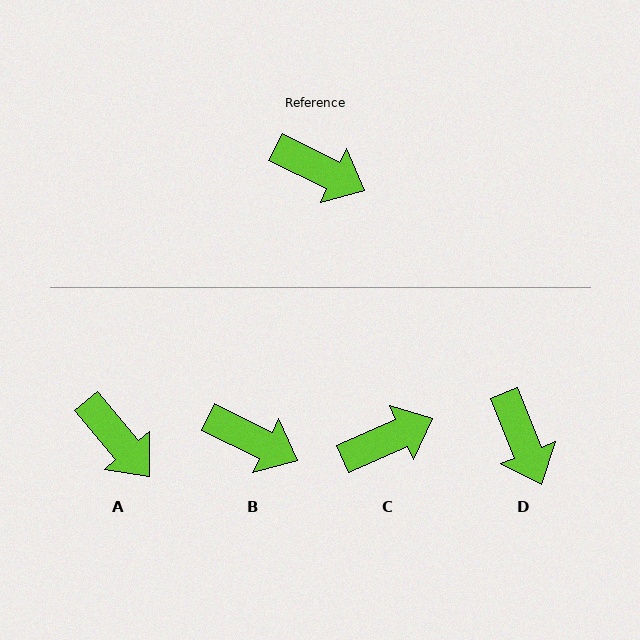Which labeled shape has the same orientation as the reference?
B.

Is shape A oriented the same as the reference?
No, it is off by about 24 degrees.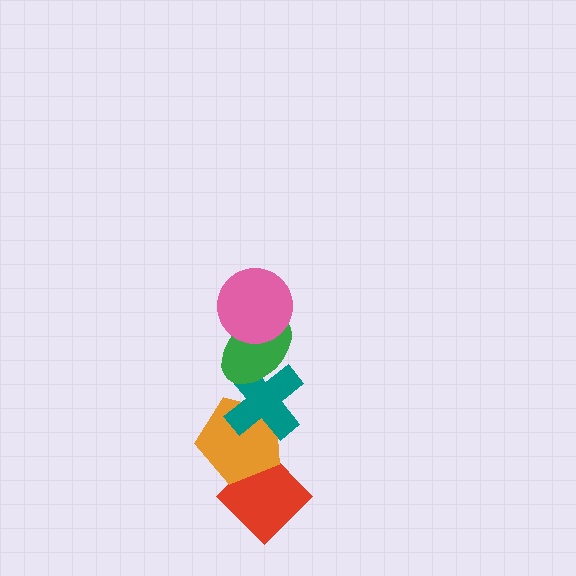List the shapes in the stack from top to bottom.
From top to bottom: the pink circle, the green ellipse, the teal cross, the orange pentagon, the red diamond.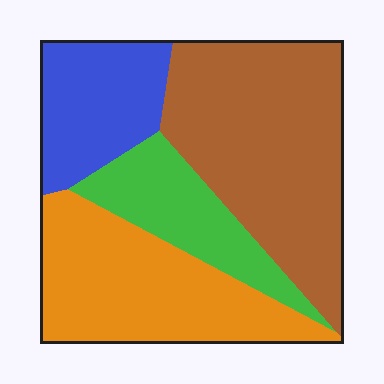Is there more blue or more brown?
Brown.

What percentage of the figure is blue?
Blue takes up less than a quarter of the figure.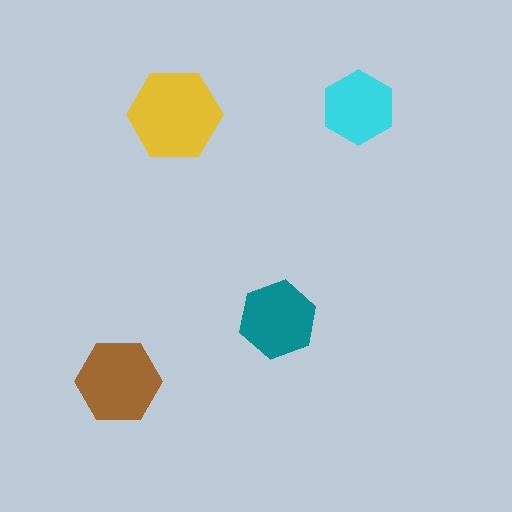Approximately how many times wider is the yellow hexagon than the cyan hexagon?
About 1.5 times wider.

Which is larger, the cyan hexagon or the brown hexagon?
The brown one.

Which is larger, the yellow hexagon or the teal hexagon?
The yellow one.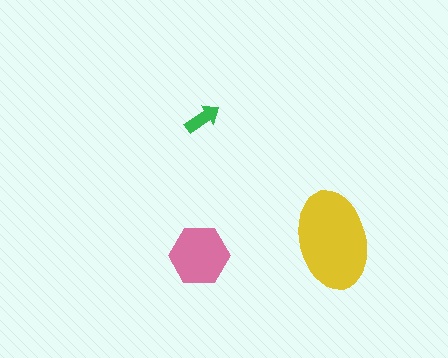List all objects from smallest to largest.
The green arrow, the pink hexagon, the yellow ellipse.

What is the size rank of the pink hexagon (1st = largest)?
2nd.